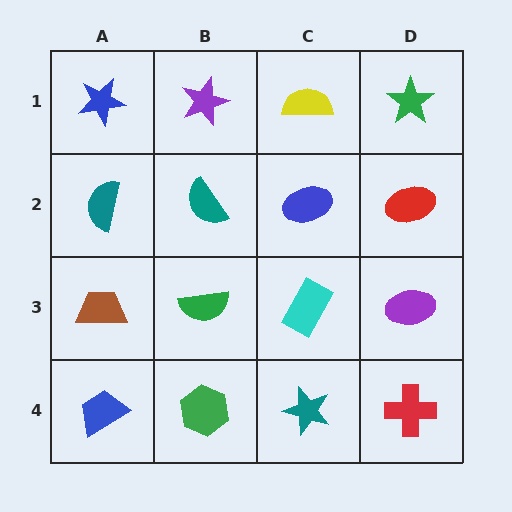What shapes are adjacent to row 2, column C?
A yellow semicircle (row 1, column C), a cyan rectangle (row 3, column C), a teal semicircle (row 2, column B), a red ellipse (row 2, column D).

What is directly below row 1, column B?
A teal semicircle.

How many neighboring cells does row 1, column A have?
2.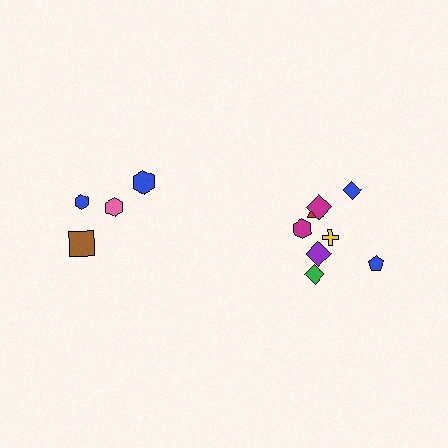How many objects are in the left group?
There are 4 objects.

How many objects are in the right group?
There are 8 objects.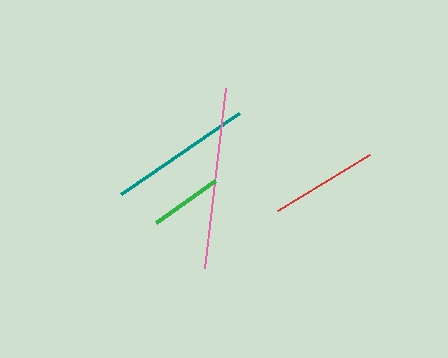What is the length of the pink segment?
The pink segment is approximately 182 pixels long.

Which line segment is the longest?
The pink line is the longest at approximately 182 pixels.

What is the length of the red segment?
The red segment is approximately 107 pixels long.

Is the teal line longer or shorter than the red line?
The teal line is longer than the red line.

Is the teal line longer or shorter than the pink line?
The pink line is longer than the teal line.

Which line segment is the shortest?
The green line is the shortest at approximately 72 pixels.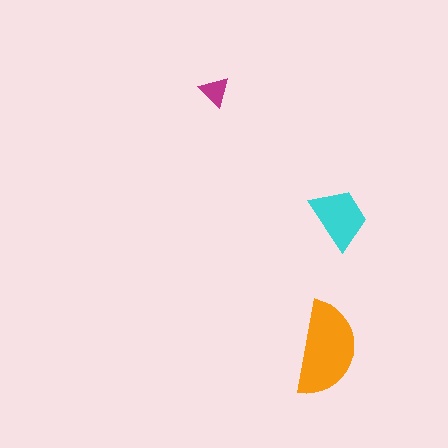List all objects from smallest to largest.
The magenta triangle, the cyan trapezoid, the orange semicircle.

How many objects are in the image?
There are 3 objects in the image.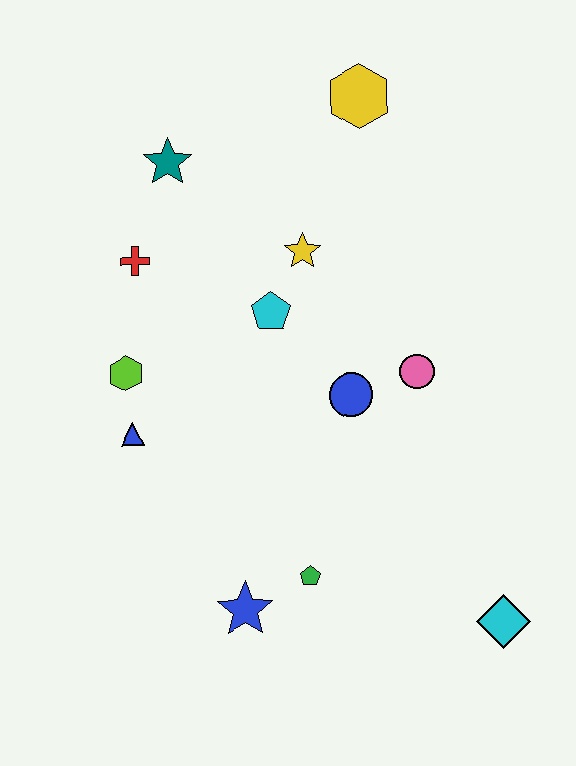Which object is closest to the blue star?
The green pentagon is closest to the blue star.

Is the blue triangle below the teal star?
Yes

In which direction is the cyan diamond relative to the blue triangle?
The cyan diamond is to the right of the blue triangle.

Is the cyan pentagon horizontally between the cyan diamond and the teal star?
Yes